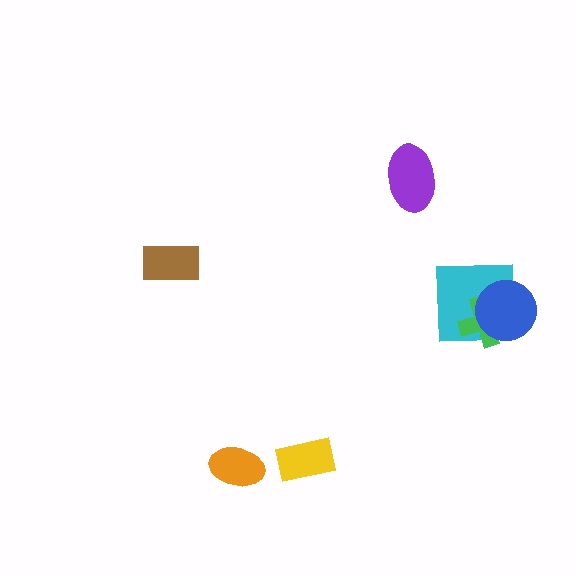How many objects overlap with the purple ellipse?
0 objects overlap with the purple ellipse.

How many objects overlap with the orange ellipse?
0 objects overlap with the orange ellipse.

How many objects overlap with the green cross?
2 objects overlap with the green cross.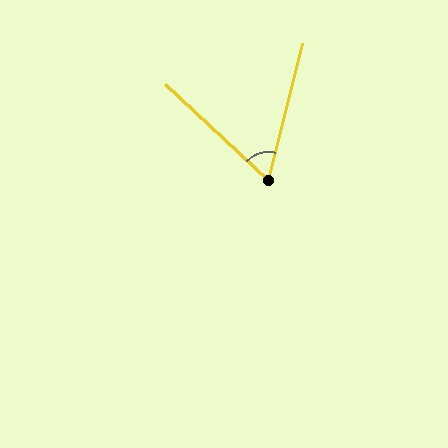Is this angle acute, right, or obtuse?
It is acute.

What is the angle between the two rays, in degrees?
Approximately 61 degrees.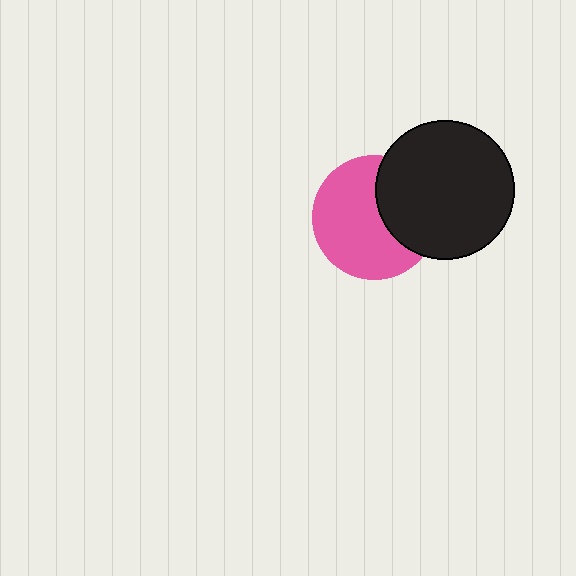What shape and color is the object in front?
The object in front is a black circle.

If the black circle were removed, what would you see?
You would see the complete pink circle.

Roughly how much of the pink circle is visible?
About half of it is visible (roughly 65%).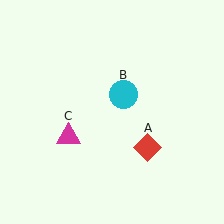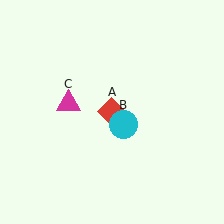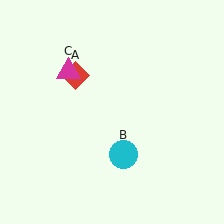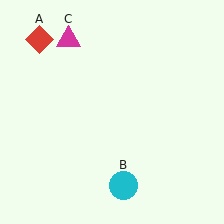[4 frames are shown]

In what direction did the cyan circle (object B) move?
The cyan circle (object B) moved down.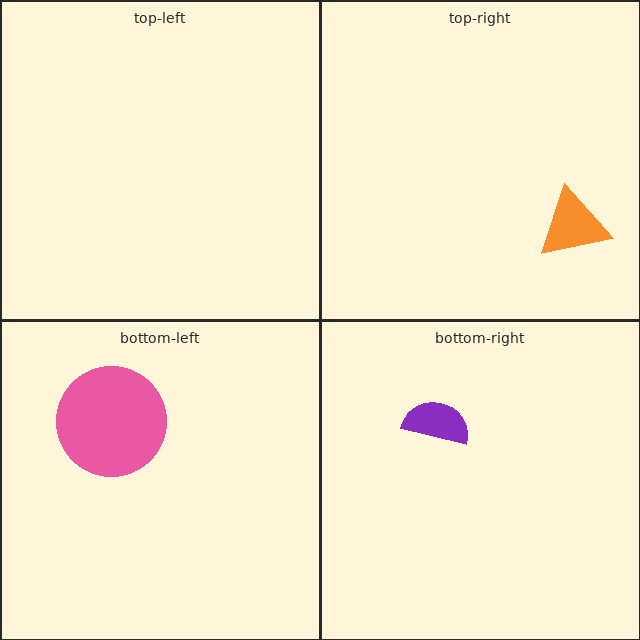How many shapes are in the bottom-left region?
1.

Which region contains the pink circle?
The bottom-left region.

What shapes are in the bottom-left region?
The pink circle.